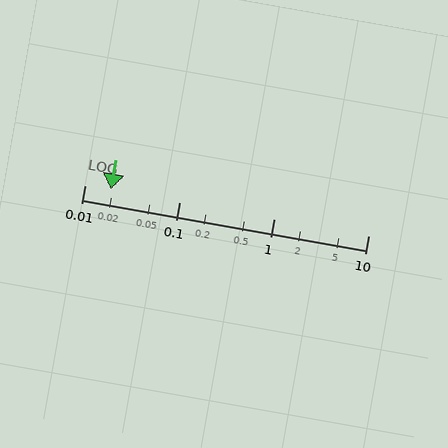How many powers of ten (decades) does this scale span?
The scale spans 3 decades, from 0.01 to 10.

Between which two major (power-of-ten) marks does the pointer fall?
The pointer is between 0.01 and 0.1.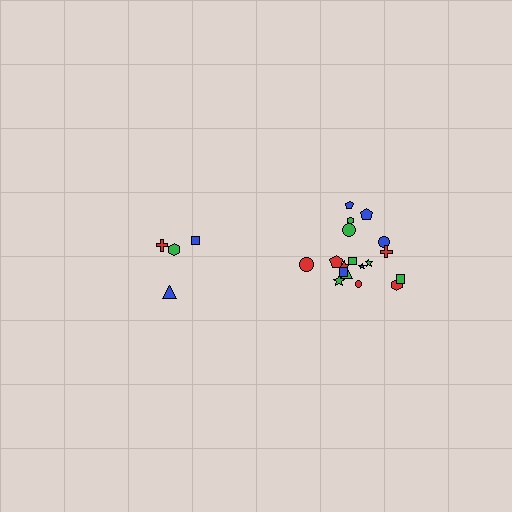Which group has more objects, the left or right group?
The right group.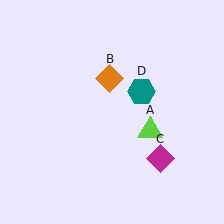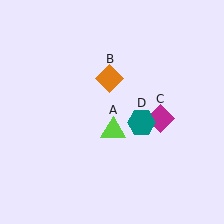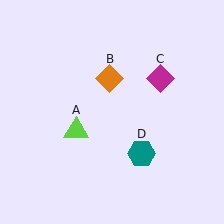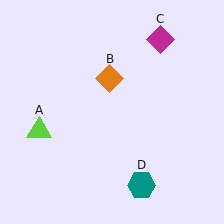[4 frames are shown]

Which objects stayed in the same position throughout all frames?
Orange diamond (object B) remained stationary.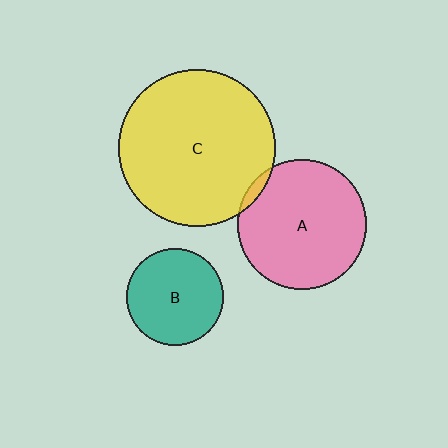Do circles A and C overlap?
Yes.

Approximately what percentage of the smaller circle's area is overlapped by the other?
Approximately 5%.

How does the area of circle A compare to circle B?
Approximately 1.8 times.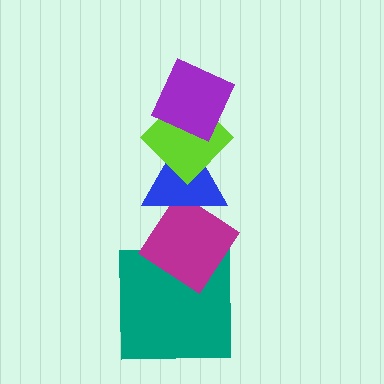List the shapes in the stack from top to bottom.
From top to bottom: the purple diamond, the lime diamond, the blue triangle, the magenta diamond, the teal square.